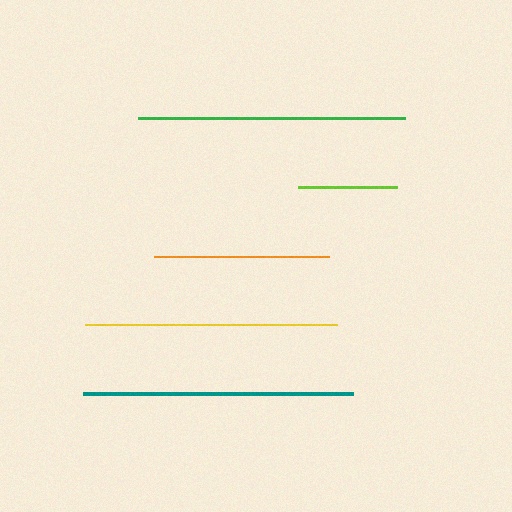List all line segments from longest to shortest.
From longest to shortest: teal, green, yellow, orange, lime.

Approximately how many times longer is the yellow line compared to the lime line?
The yellow line is approximately 2.5 times the length of the lime line.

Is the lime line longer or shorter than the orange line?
The orange line is longer than the lime line.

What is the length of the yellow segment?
The yellow segment is approximately 252 pixels long.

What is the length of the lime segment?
The lime segment is approximately 99 pixels long.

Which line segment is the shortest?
The lime line is the shortest at approximately 99 pixels.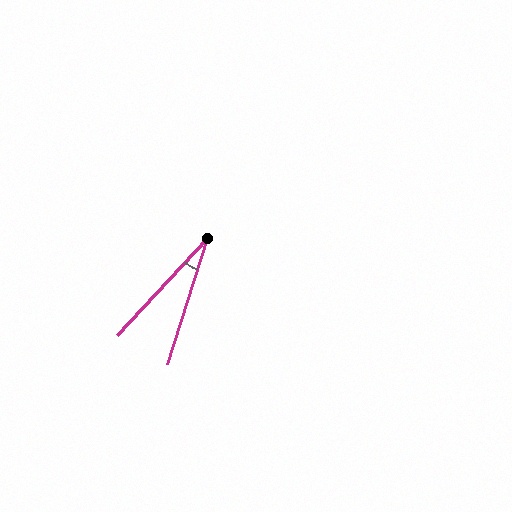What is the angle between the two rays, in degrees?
Approximately 25 degrees.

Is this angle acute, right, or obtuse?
It is acute.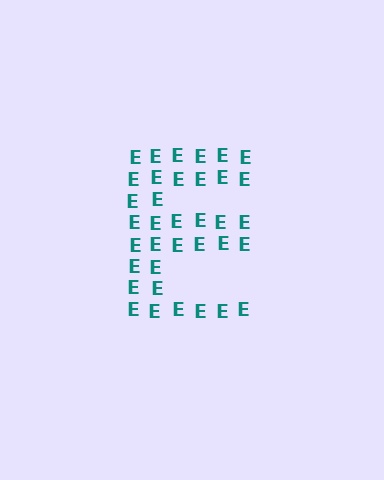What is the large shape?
The large shape is the letter E.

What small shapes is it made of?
It is made of small letter E's.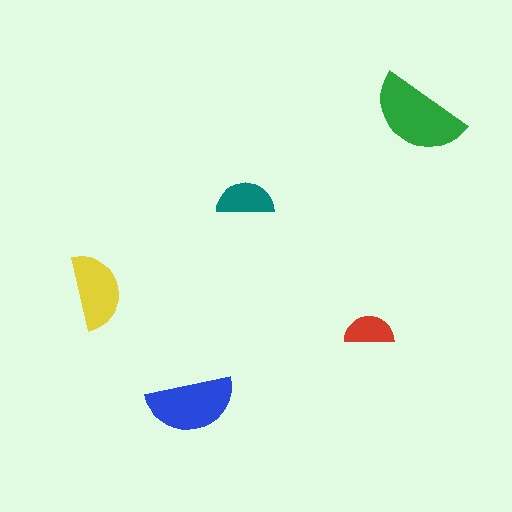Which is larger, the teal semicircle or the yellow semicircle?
The yellow one.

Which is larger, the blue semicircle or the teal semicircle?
The blue one.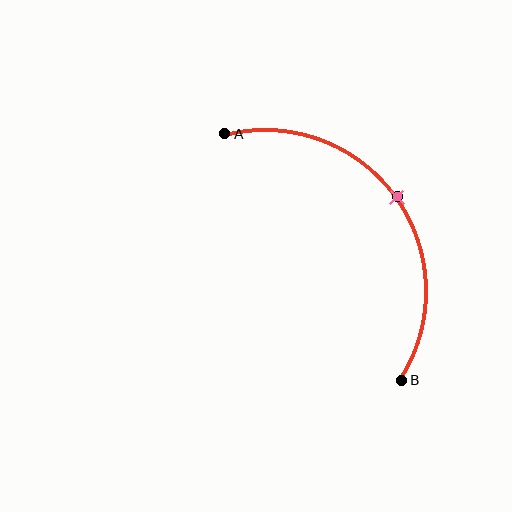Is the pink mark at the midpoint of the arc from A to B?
Yes. The pink mark lies on the arc at equal arc-length from both A and B — it is the arc midpoint.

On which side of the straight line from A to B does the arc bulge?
The arc bulges above and to the right of the straight line connecting A and B.